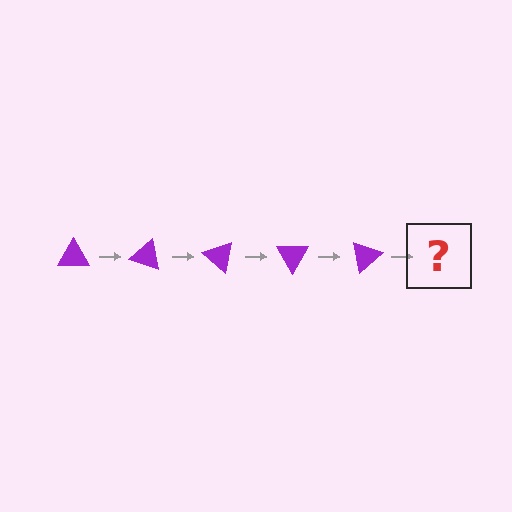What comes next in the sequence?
The next element should be a purple triangle rotated 100 degrees.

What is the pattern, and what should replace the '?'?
The pattern is that the triangle rotates 20 degrees each step. The '?' should be a purple triangle rotated 100 degrees.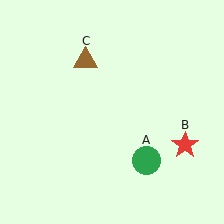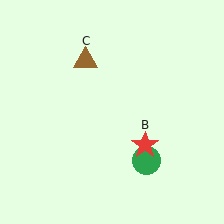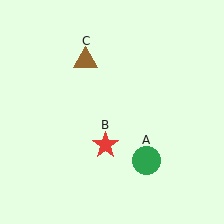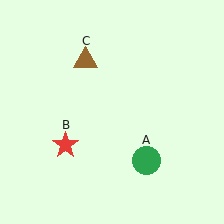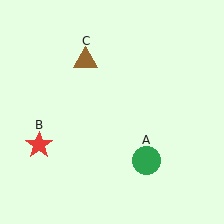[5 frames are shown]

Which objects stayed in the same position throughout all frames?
Green circle (object A) and brown triangle (object C) remained stationary.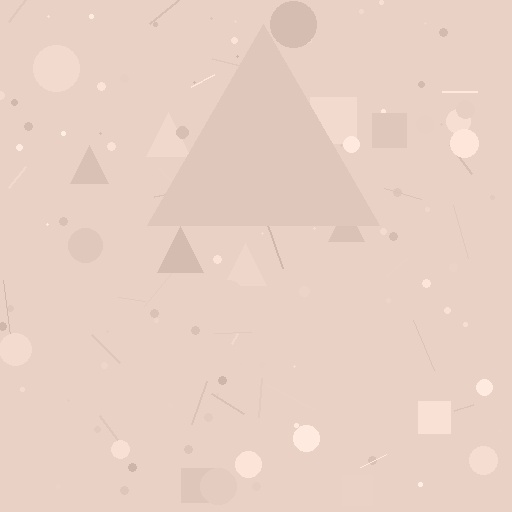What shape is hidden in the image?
A triangle is hidden in the image.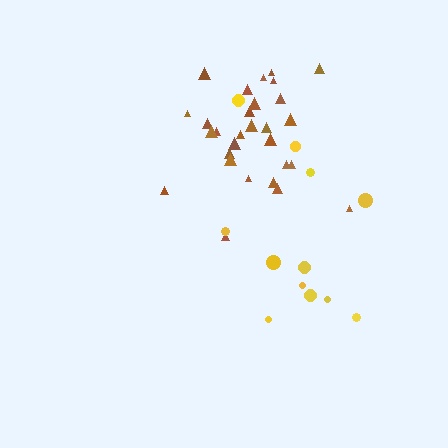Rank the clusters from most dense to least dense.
brown, yellow.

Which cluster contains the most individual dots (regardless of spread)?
Brown (30).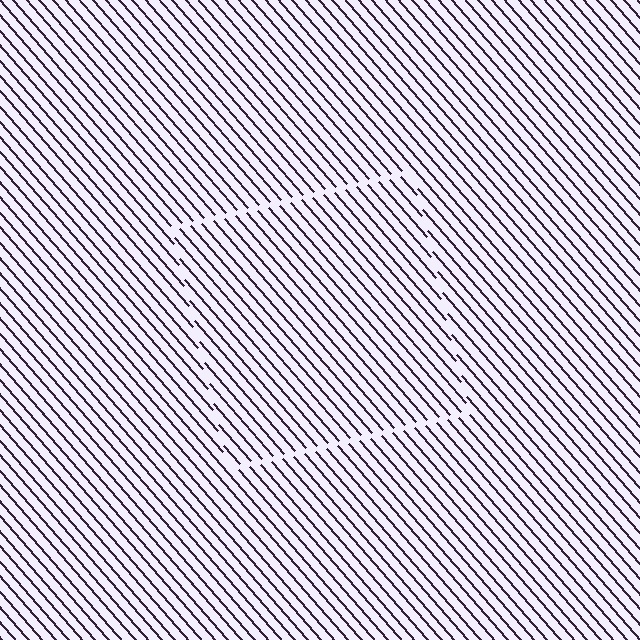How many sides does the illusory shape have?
4 sides — the line-ends trace a square.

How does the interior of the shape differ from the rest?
The interior of the shape contains the same grating, shifted by half a period — the contour is defined by the phase discontinuity where line-ends from the inner and outer gratings abut.